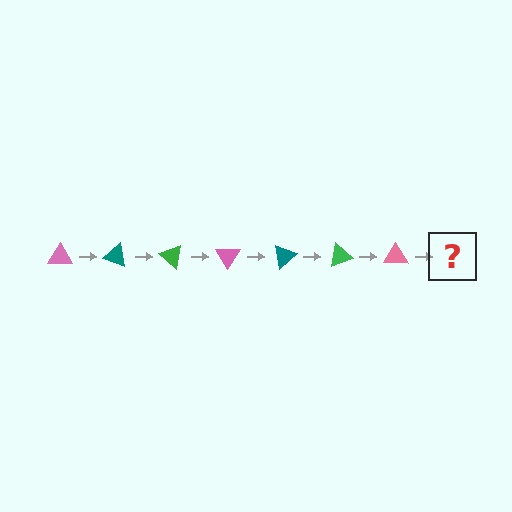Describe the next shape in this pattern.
It should be a teal triangle, rotated 140 degrees from the start.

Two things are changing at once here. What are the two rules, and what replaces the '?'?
The two rules are that it rotates 20 degrees each step and the color cycles through pink, teal, and green. The '?' should be a teal triangle, rotated 140 degrees from the start.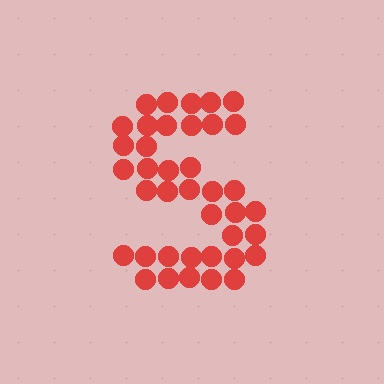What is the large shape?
The large shape is the letter S.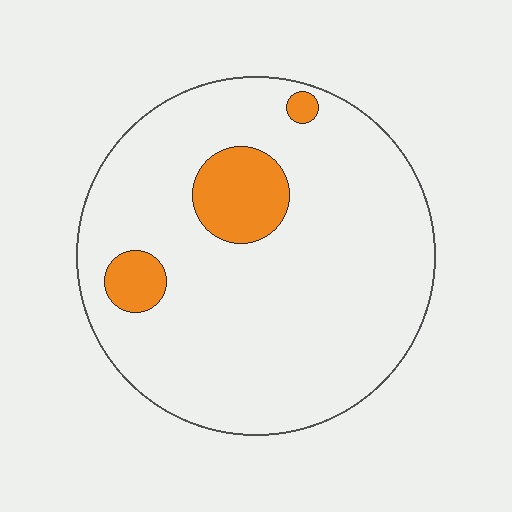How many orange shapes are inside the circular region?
3.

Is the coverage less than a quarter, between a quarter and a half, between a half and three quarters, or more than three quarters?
Less than a quarter.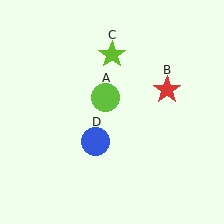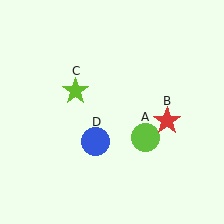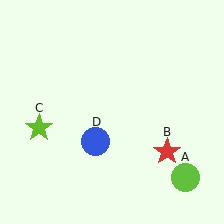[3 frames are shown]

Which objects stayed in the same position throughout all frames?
Blue circle (object D) remained stationary.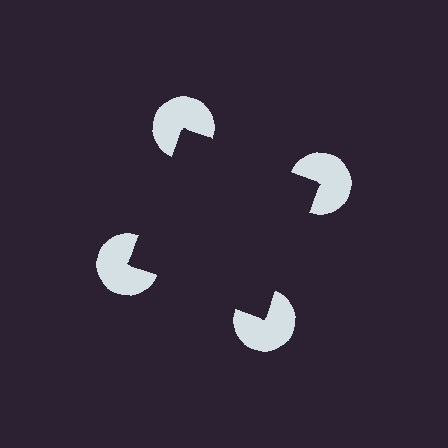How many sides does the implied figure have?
4 sides.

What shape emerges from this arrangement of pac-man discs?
An illusory square — its edges are inferred from the aligned wedge cuts in the pac-man discs, not physically drawn.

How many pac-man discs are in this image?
There are 4 — one at each vertex of the illusory square.